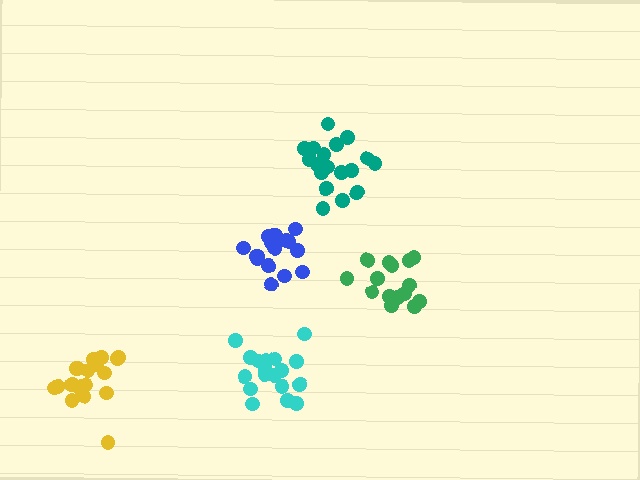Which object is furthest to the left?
The yellow cluster is leftmost.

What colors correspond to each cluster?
The clusters are colored: green, teal, cyan, yellow, blue.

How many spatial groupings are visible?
There are 5 spatial groupings.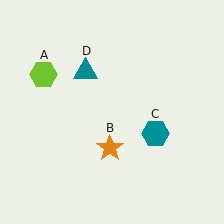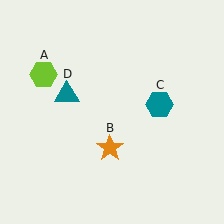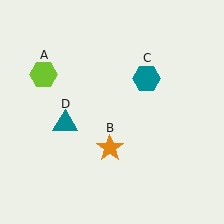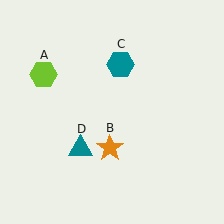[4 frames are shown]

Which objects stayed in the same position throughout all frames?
Lime hexagon (object A) and orange star (object B) remained stationary.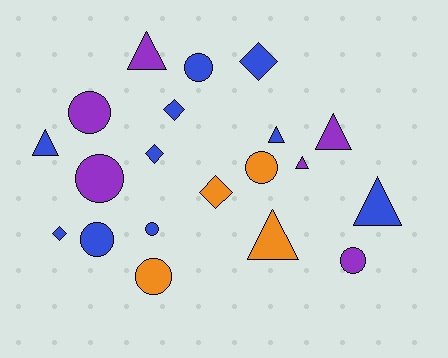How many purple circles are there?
There are 3 purple circles.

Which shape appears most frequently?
Circle, with 8 objects.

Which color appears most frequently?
Blue, with 10 objects.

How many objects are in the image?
There are 20 objects.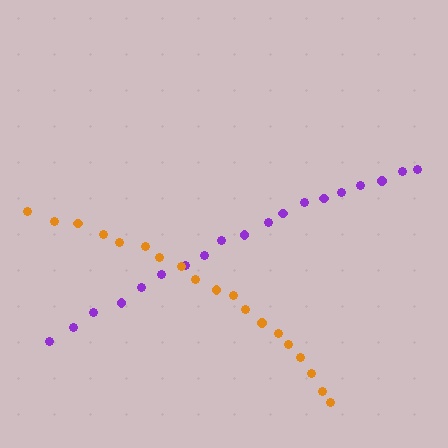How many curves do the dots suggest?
There are 2 distinct paths.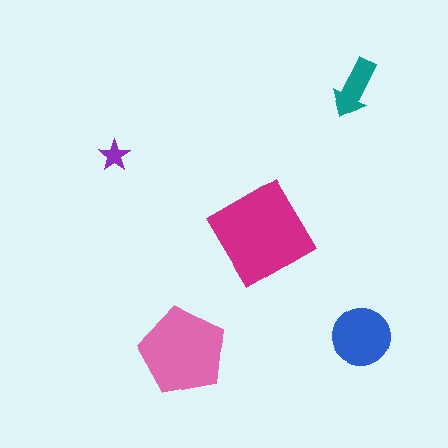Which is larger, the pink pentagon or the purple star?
The pink pentagon.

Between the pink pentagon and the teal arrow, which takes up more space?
The pink pentagon.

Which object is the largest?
The magenta diamond.